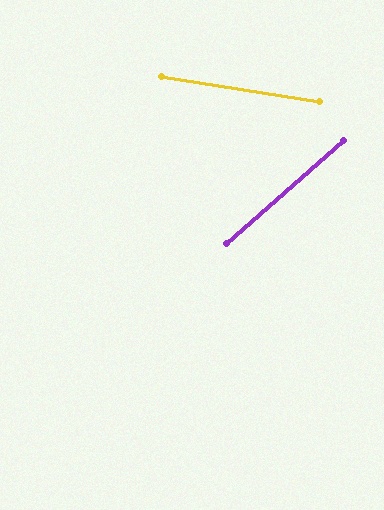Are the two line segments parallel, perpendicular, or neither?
Neither parallel nor perpendicular — they differ by about 50°.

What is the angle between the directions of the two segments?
Approximately 50 degrees.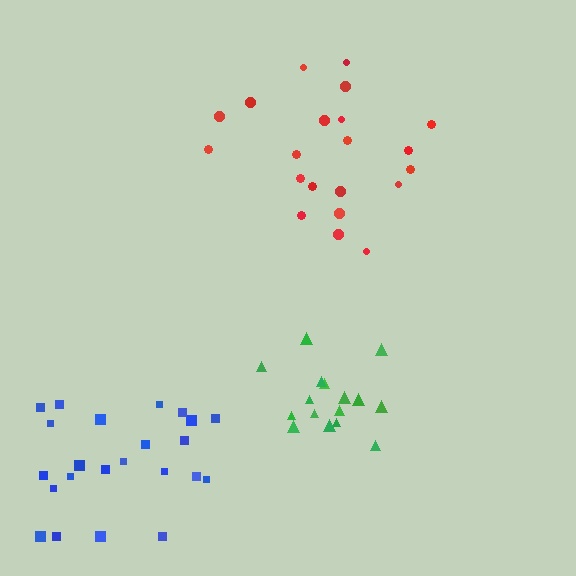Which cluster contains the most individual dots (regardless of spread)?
Blue (23).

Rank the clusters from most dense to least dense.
green, red, blue.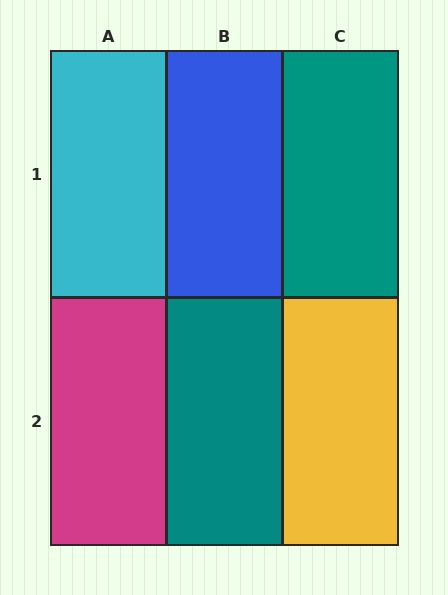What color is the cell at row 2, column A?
Magenta.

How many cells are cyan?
1 cell is cyan.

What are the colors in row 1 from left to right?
Cyan, blue, teal.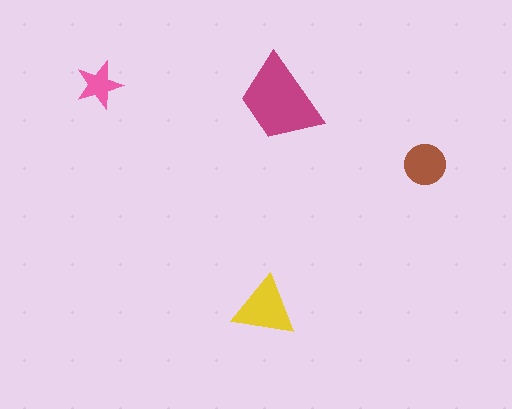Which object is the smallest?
The pink star.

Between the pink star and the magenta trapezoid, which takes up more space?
The magenta trapezoid.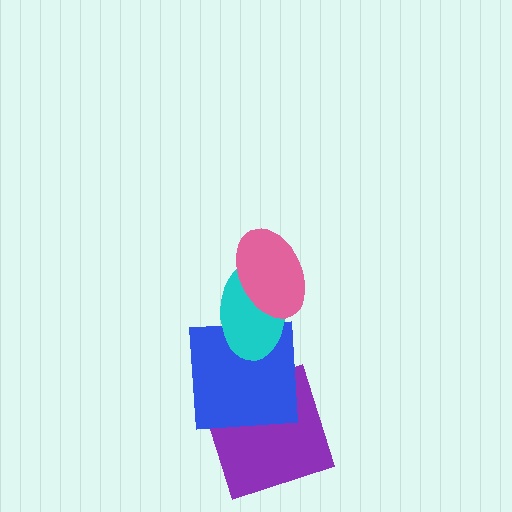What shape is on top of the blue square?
The cyan ellipse is on top of the blue square.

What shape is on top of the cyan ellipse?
The pink ellipse is on top of the cyan ellipse.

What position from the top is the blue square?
The blue square is 3rd from the top.